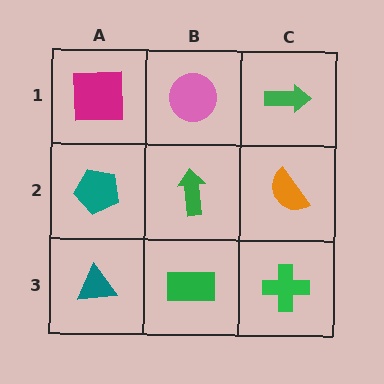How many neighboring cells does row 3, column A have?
2.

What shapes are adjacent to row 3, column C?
An orange semicircle (row 2, column C), a green rectangle (row 3, column B).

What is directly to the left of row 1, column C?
A pink circle.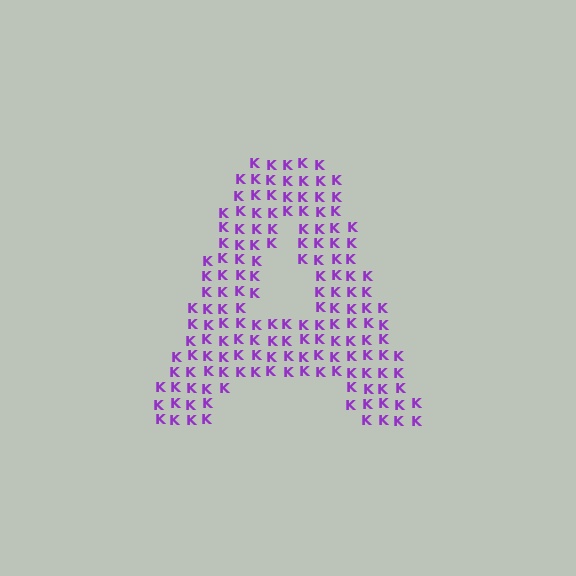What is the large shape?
The large shape is the letter A.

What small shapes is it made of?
It is made of small letter K's.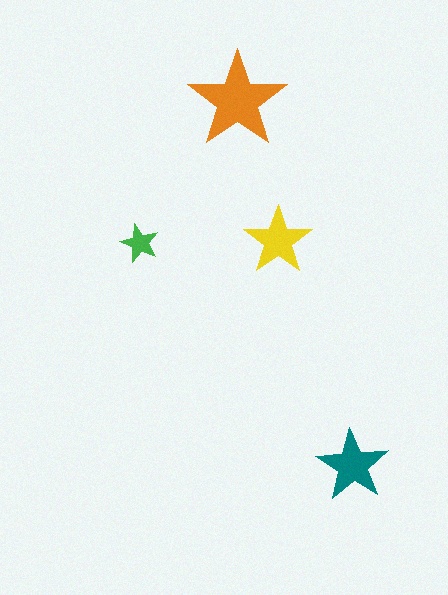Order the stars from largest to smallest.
the orange one, the teal one, the yellow one, the green one.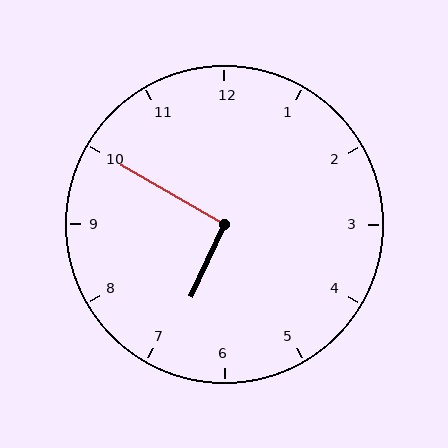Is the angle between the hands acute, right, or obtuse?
It is right.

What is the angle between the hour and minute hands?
Approximately 95 degrees.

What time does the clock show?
6:50.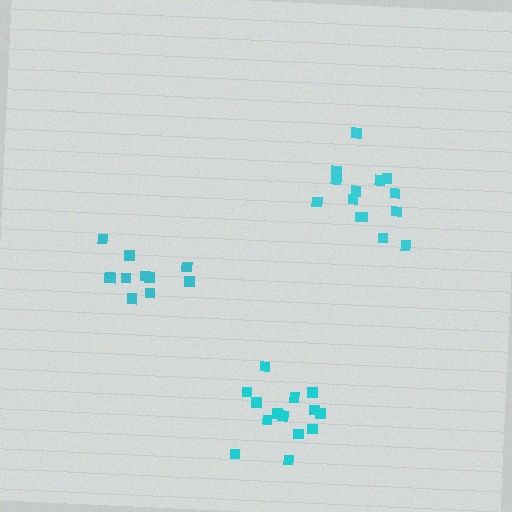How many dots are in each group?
Group 1: 11 dots, Group 2: 14 dots, Group 3: 15 dots (40 total).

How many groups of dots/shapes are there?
There are 3 groups.